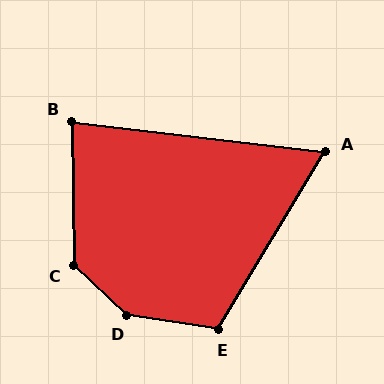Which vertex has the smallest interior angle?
A, at approximately 66 degrees.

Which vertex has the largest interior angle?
D, at approximately 145 degrees.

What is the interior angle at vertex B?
Approximately 83 degrees (acute).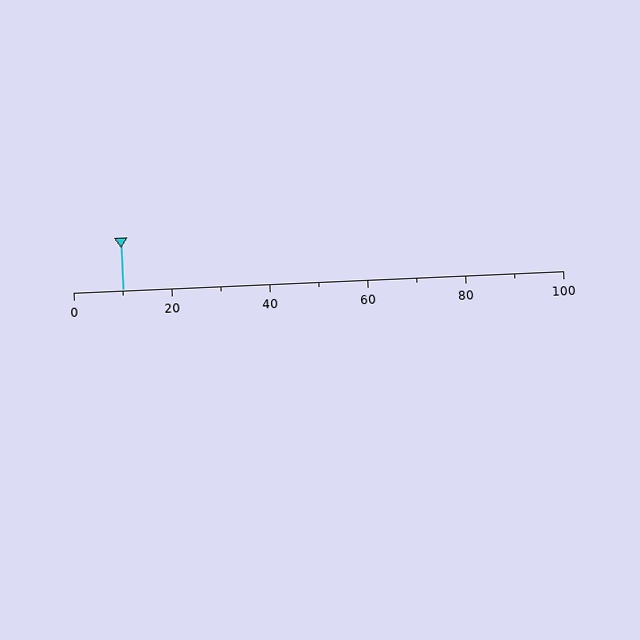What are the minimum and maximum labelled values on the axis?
The axis runs from 0 to 100.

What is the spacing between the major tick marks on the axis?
The major ticks are spaced 20 apart.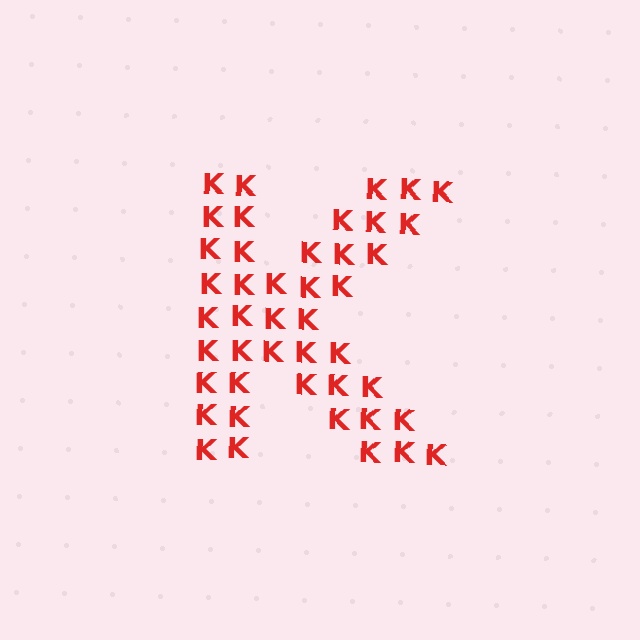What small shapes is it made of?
It is made of small letter K's.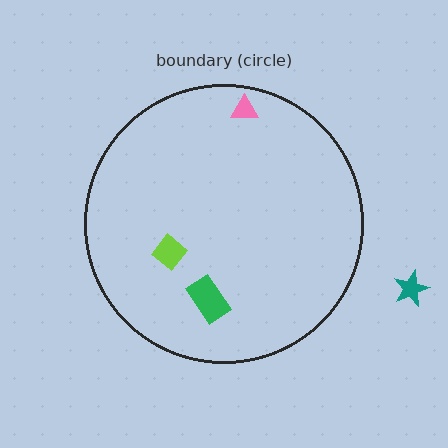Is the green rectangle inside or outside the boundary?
Inside.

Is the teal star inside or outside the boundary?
Outside.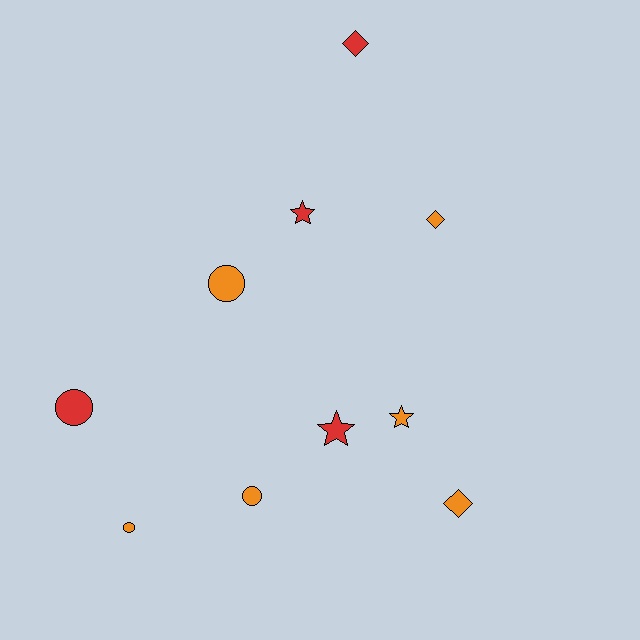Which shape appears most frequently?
Circle, with 4 objects.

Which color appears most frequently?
Orange, with 6 objects.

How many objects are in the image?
There are 10 objects.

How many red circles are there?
There is 1 red circle.